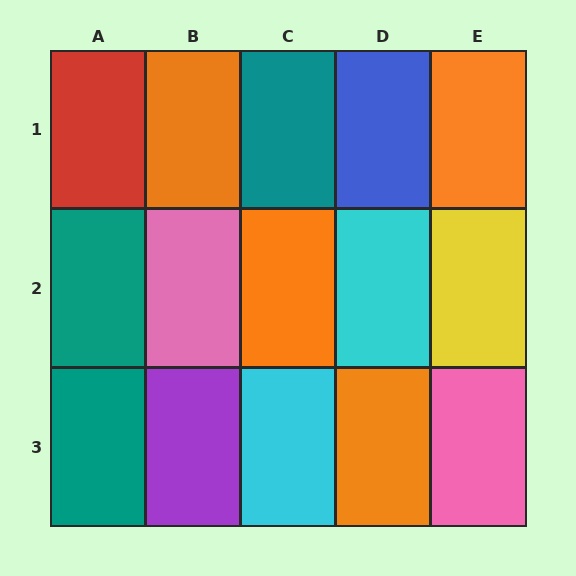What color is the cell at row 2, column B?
Pink.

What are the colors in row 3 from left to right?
Teal, purple, cyan, orange, pink.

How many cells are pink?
2 cells are pink.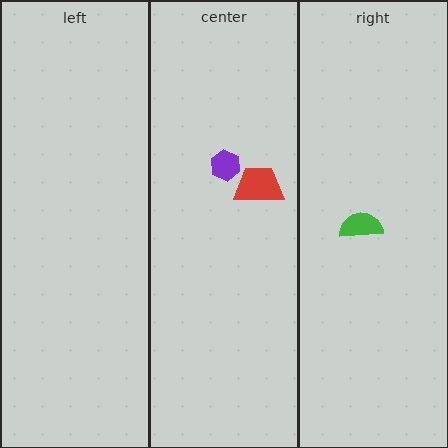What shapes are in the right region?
The green semicircle.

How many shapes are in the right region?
1.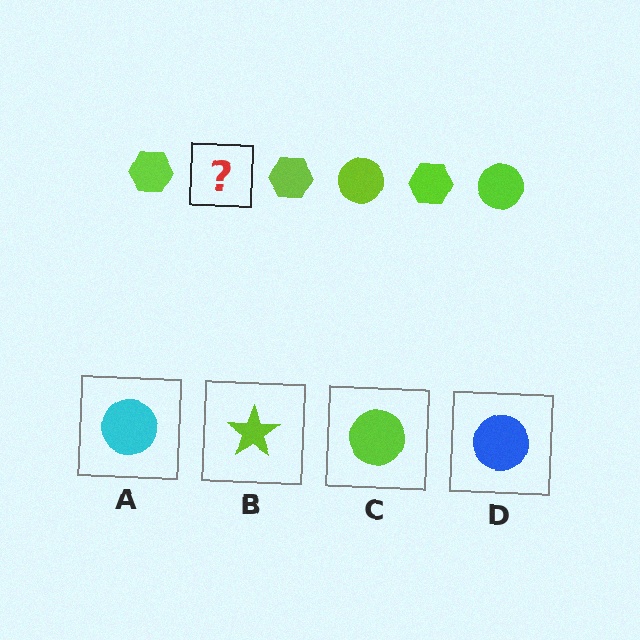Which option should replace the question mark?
Option C.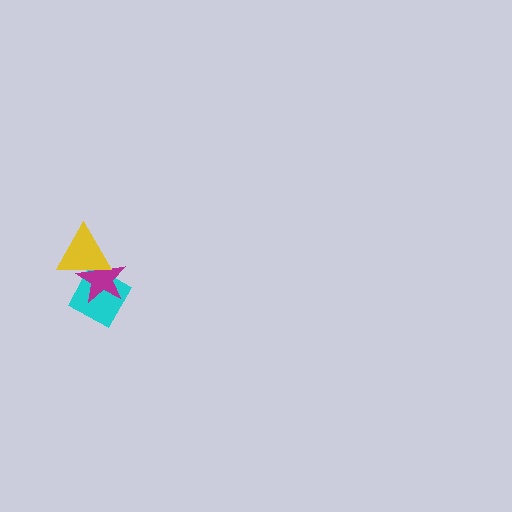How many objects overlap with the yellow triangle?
2 objects overlap with the yellow triangle.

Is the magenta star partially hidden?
Yes, it is partially covered by another shape.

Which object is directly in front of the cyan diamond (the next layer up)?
The magenta star is directly in front of the cyan diamond.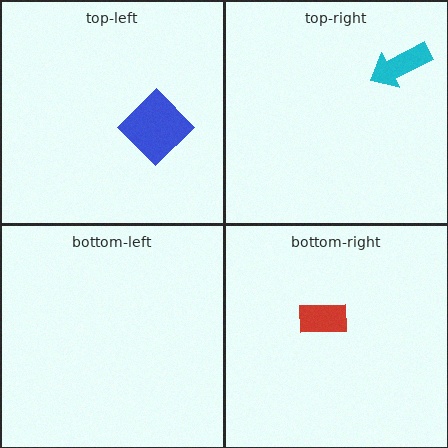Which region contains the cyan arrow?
The top-right region.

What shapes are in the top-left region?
The blue diamond.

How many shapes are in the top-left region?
1.